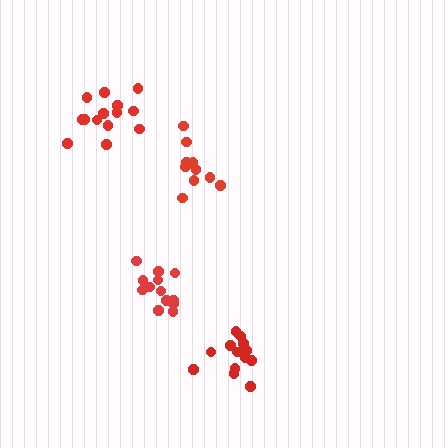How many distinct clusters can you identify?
There are 4 distinct clusters.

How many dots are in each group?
Group 1: 14 dots, Group 2: 10 dots, Group 3: 14 dots, Group 4: 13 dots (51 total).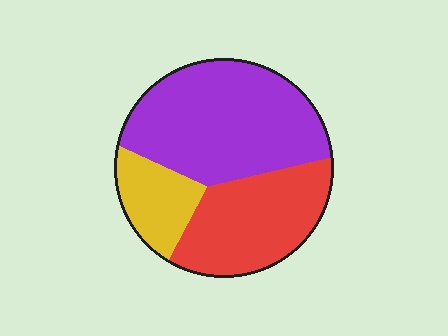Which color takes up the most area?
Purple, at roughly 50%.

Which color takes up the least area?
Yellow, at roughly 15%.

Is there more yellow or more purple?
Purple.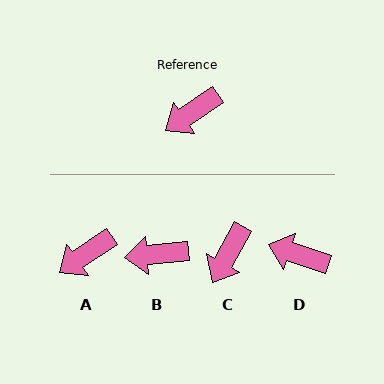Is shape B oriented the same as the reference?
No, it is off by about 29 degrees.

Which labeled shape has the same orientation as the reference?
A.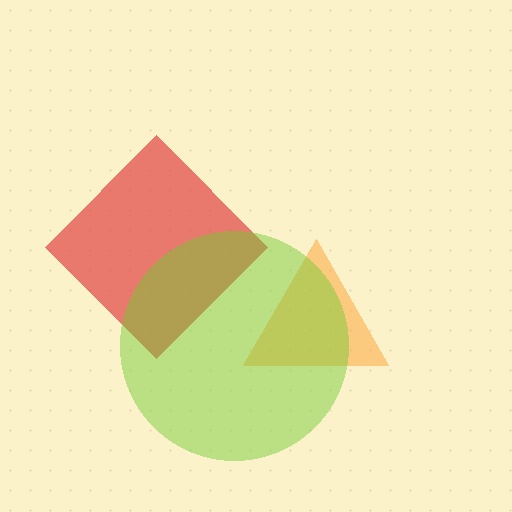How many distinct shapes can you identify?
There are 3 distinct shapes: an orange triangle, a red diamond, a lime circle.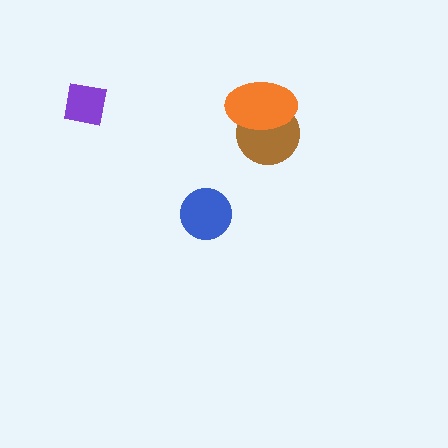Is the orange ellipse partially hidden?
No, no other shape covers it.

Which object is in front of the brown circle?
The orange ellipse is in front of the brown circle.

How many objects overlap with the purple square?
0 objects overlap with the purple square.